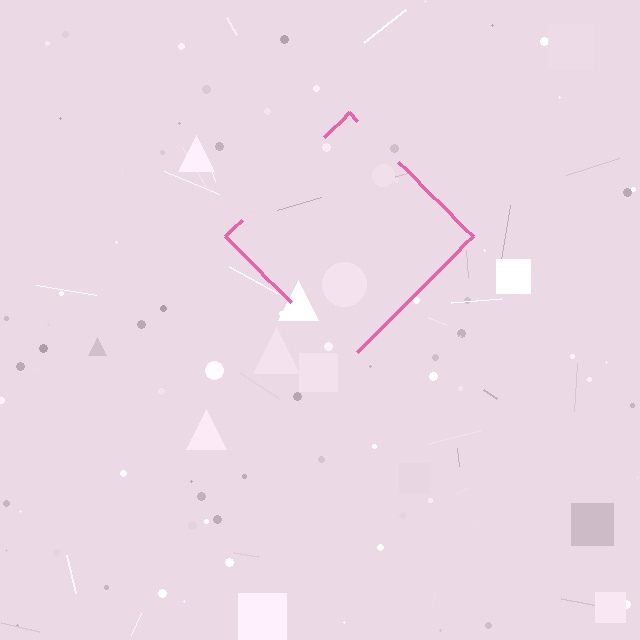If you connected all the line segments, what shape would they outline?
They would outline a diamond.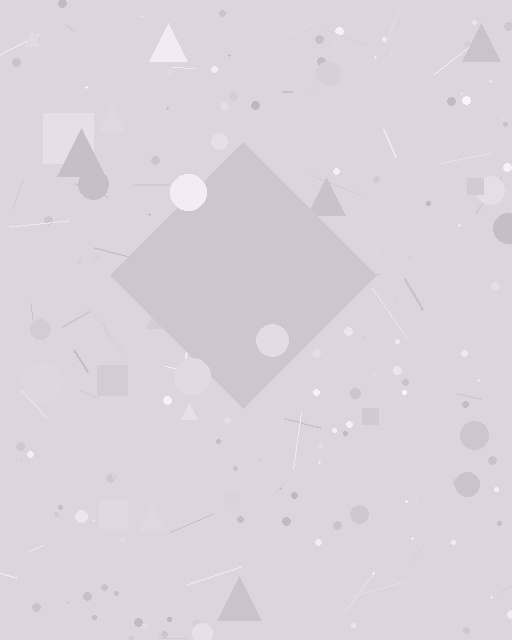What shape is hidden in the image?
A diamond is hidden in the image.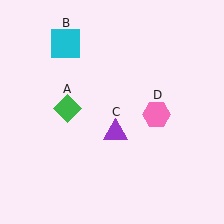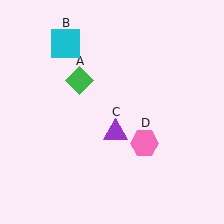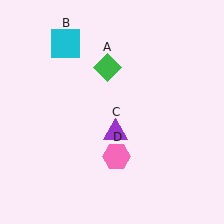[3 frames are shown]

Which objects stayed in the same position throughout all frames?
Cyan square (object B) and purple triangle (object C) remained stationary.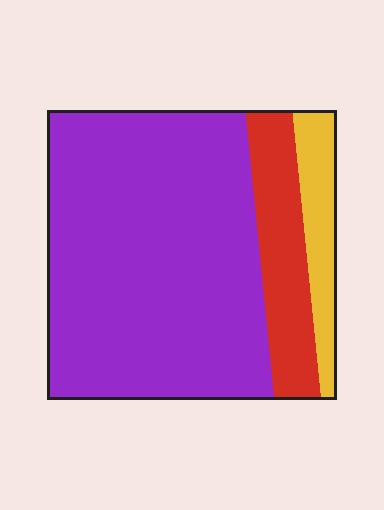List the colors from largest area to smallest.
From largest to smallest: purple, red, yellow.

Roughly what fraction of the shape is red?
Red takes up less than a sixth of the shape.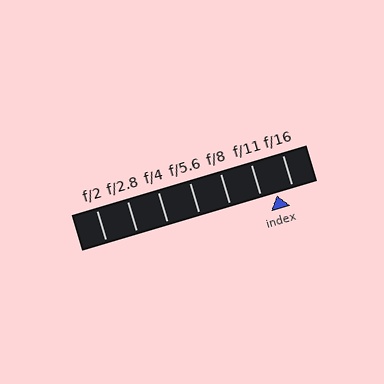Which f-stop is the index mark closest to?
The index mark is closest to f/11.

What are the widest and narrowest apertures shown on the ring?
The widest aperture shown is f/2 and the narrowest is f/16.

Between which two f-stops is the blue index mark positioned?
The index mark is between f/11 and f/16.